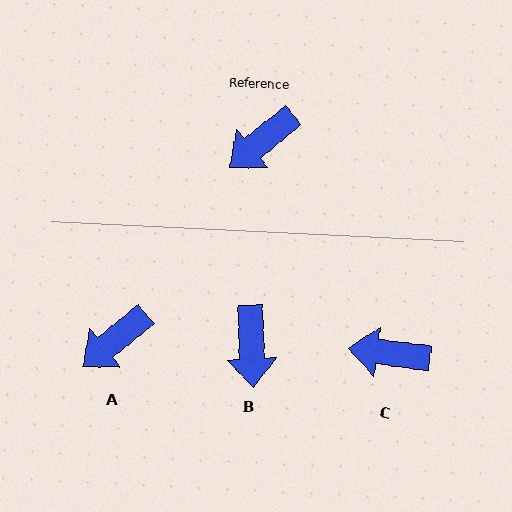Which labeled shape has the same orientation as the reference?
A.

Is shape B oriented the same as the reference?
No, it is off by about 53 degrees.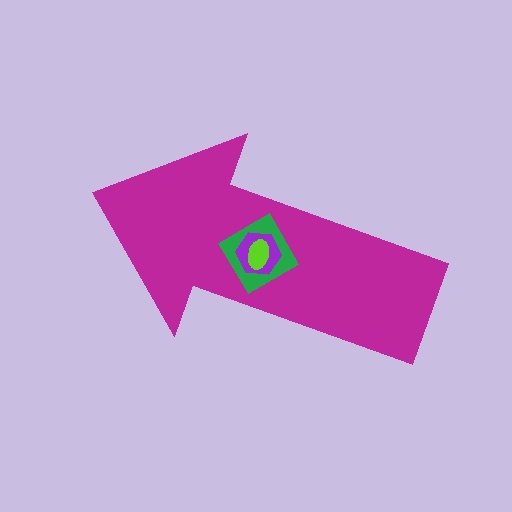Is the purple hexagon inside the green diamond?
Yes.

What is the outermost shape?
The magenta arrow.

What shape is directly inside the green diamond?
The purple hexagon.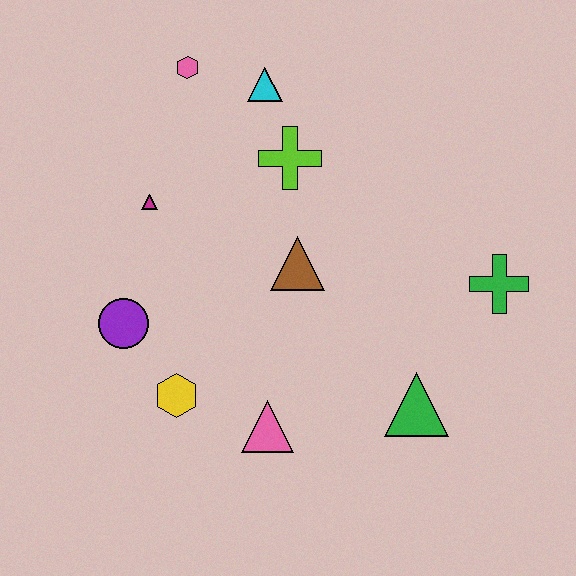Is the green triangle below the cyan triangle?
Yes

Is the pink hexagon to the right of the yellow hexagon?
Yes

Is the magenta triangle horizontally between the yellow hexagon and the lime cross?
No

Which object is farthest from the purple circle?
The green cross is farthest from the purple circle.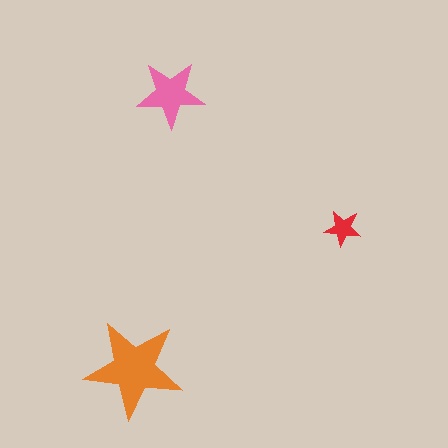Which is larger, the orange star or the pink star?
The orange one.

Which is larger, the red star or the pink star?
The pink one.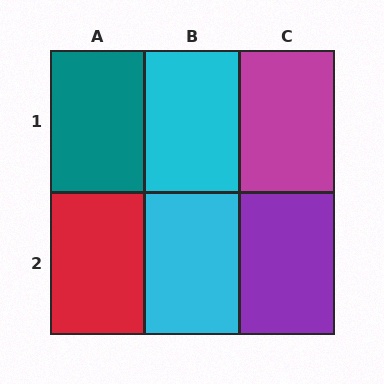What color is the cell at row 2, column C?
Purple.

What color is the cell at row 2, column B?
Cyan.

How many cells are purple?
1 cell is purple.